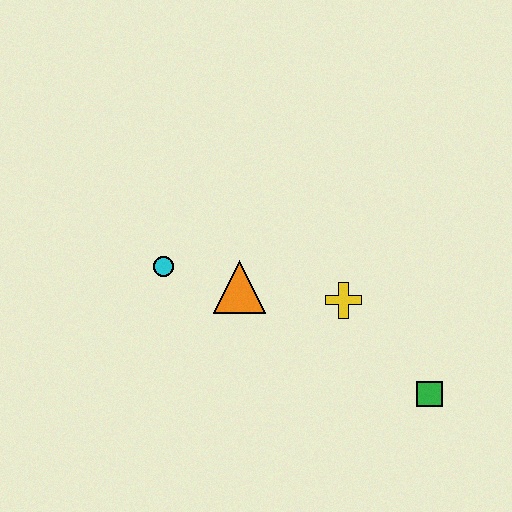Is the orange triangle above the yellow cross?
Yes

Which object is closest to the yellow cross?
The orange triangle is closest to the yellow cross.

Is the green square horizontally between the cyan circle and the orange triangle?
No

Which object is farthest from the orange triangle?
The green square is farthest from the orange triangle.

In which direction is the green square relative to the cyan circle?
The green square is to the right of the cyan circle.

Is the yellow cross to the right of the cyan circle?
Yes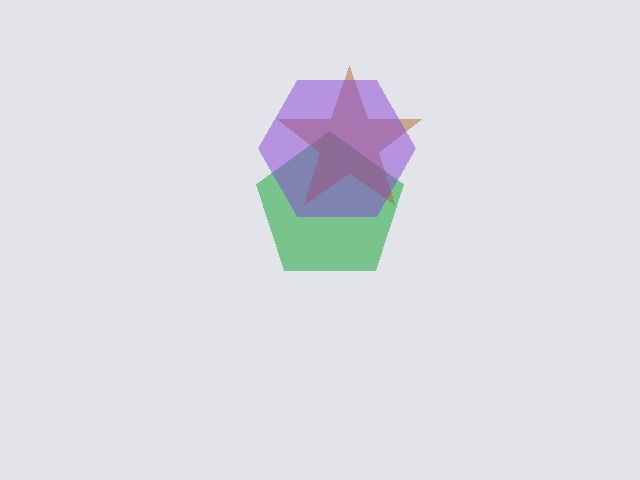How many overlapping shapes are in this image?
There are 3 overlapping shapes in the image.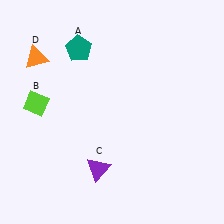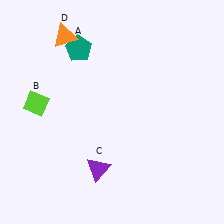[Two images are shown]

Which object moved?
The orange triangle (D) moved right.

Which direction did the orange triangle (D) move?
The orange triangle (D) moved right.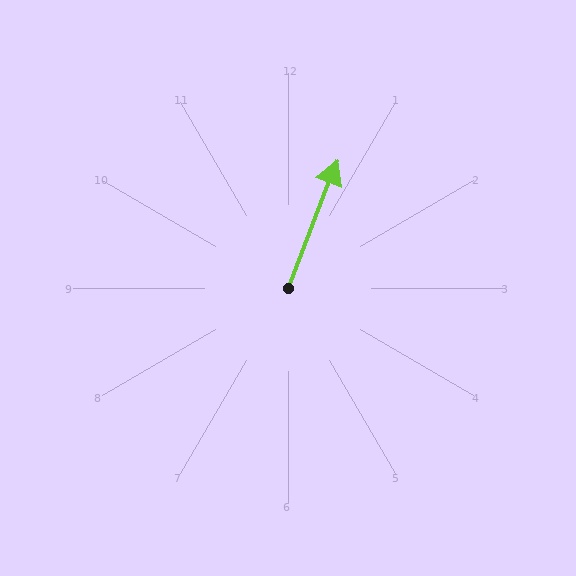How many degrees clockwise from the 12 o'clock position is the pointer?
Approximately 21 degrees.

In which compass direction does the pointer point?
North.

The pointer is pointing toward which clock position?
Roughly 1 o'clock.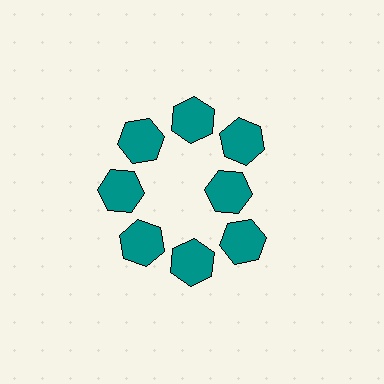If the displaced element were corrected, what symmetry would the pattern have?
It would have 8-fold rotational symmetry — the pattern would map onto itself every 45 degrees.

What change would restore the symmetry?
The symmetry would be restored by moving it outward, back onto the ring so that all 8 hexagons sit at equal angles and equal distance from the center.